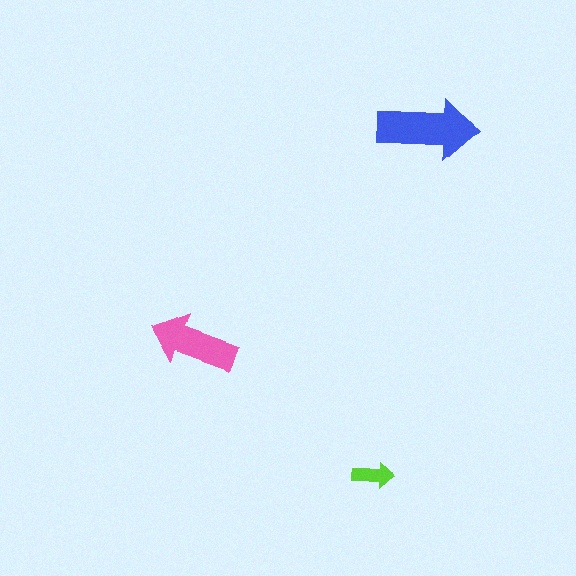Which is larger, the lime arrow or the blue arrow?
The blue one.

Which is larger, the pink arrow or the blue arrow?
The blue one.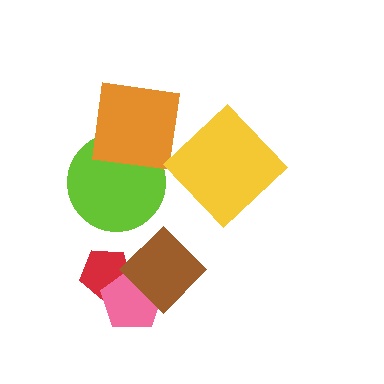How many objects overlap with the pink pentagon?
2 objects overlap with the pink pentagon.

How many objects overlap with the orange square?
1 object overlaps with the orange square.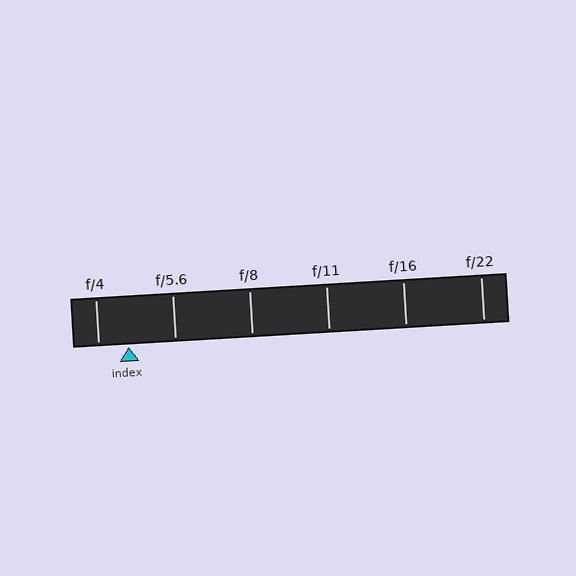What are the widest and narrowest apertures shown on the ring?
The widest aperture shown is f/4 and the narrowest is f/22.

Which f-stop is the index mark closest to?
The index mark is closest to f/4.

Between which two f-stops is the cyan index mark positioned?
The index mark is between f/4 and f/5.6.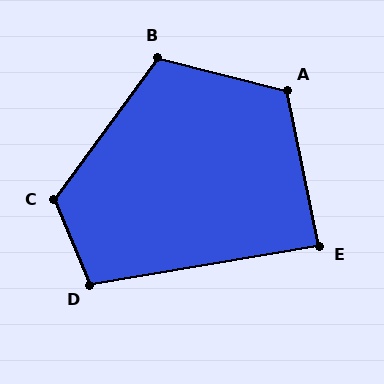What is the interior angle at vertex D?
Approximately 103 degrees (obtuse).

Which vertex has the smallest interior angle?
E, at approximately 88 degrees.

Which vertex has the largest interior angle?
C, at approximately 121 degrees.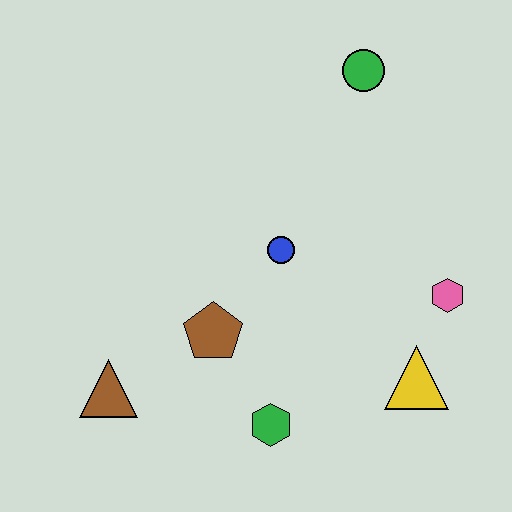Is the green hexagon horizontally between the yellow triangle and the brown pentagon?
Yes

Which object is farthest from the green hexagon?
The green circle is farthest from the green hexagon.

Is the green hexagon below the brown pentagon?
Yes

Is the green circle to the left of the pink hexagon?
Yes